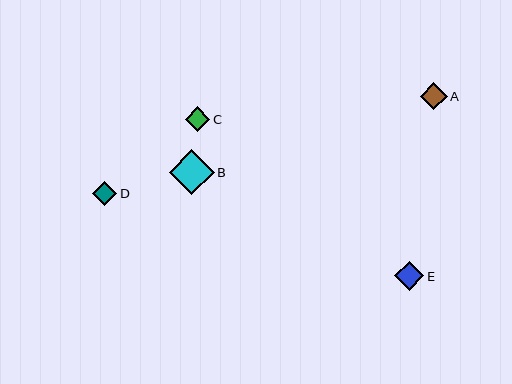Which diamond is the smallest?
Diamond D is the smallest with a size of approximately 25 pixels.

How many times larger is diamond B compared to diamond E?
Diamond B is approximately 1.5 times the size of diamond E.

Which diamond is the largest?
Diamond B is the largest with a size of approximately 45 pixels.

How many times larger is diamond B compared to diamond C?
Diamond B is approximately 1.8 times the size of diamond C.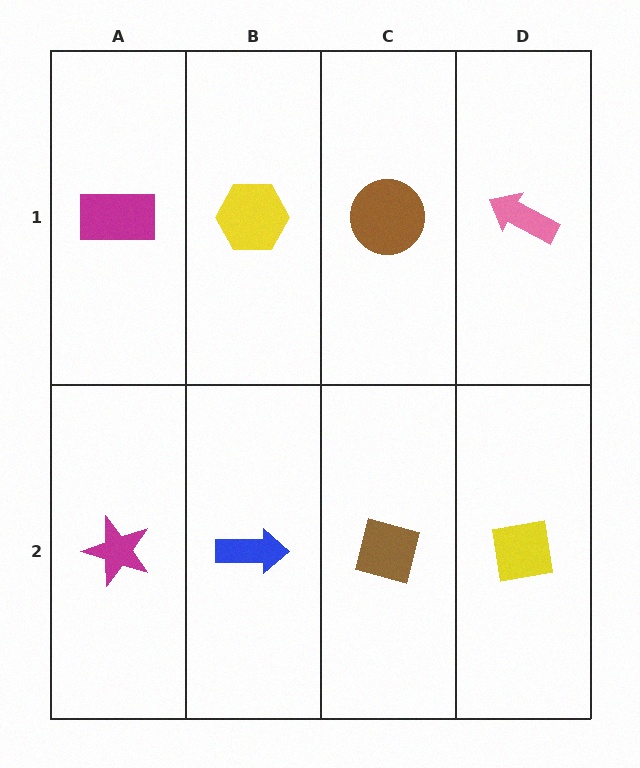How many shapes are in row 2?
4 shapes.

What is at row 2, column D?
A yellow square.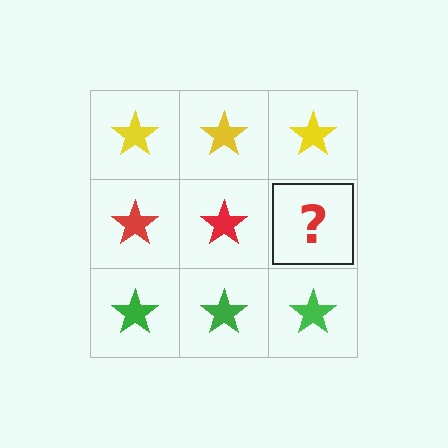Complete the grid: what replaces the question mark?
The question mark should be replaced with a red star.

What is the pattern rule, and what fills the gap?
The rule is that each row has a consistent color. The gap should be filled with a red star.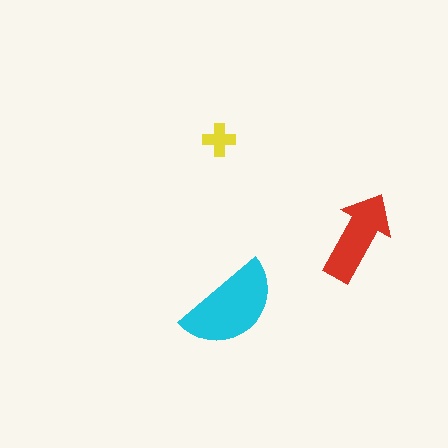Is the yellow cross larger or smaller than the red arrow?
Smaller.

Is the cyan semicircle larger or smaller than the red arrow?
Larger.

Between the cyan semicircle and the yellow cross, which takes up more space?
The cyan semicircle.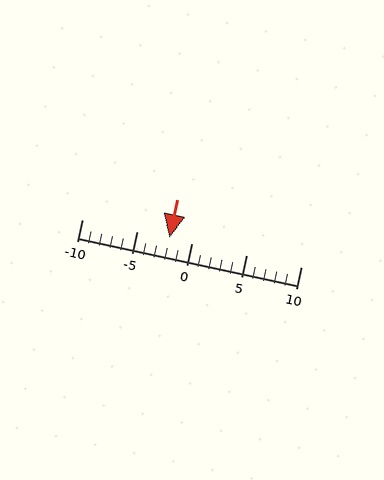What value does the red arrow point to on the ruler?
The red arrow points to approximately -2.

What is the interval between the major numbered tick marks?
The major tick marks are spaced 5 units apart.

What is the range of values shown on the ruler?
The ruler shows values from -10 to 10.